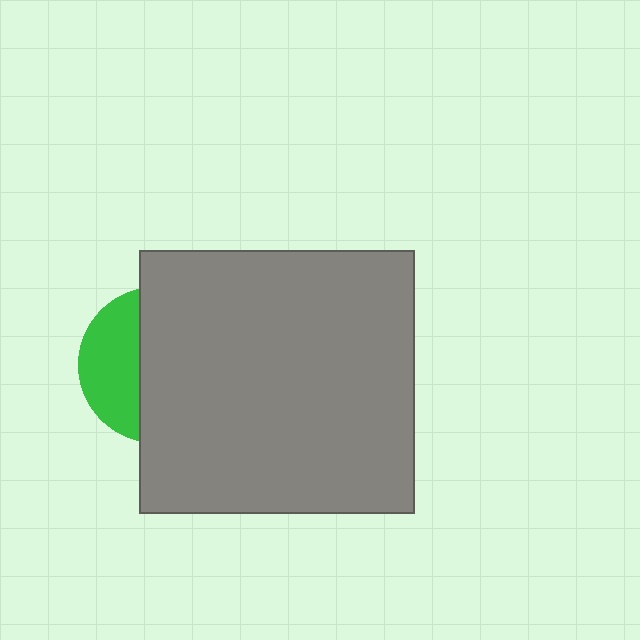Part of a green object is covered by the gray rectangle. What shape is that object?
It is a circle.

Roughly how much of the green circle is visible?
A small part of it is visible (roughly 37%).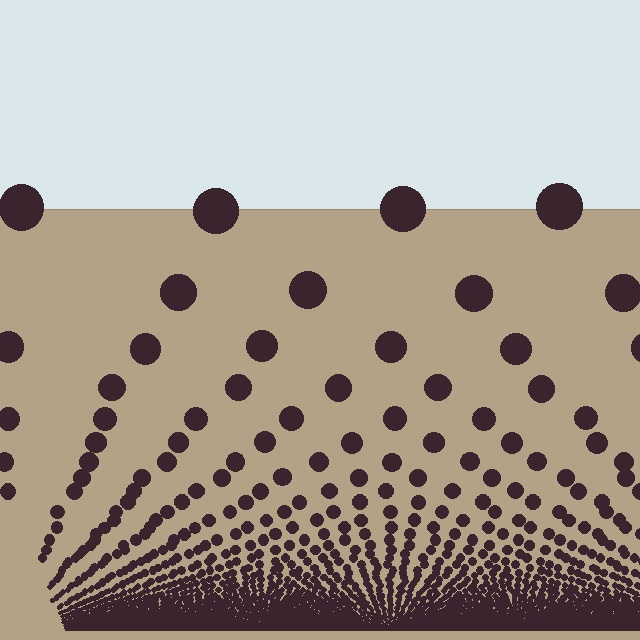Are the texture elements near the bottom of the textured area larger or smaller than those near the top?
Smaller. The gradient is inverted — elements near the bottom are smaller and denser.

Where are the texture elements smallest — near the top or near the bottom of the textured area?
Near the bottom.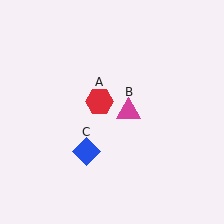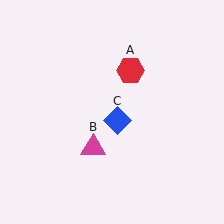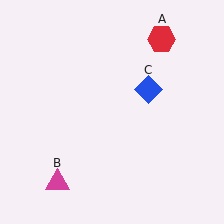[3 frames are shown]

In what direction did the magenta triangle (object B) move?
The magenta triangle (object B) moved down and to the left.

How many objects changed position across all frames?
3 objects changed position: red hexagon (object A), magenta triangle (object B), blue diamond (object C).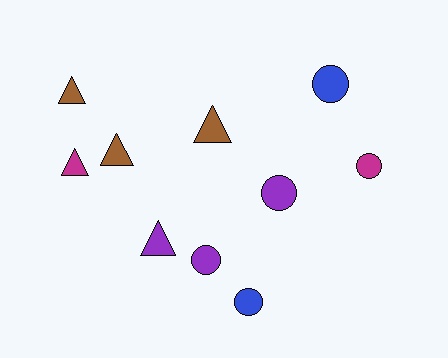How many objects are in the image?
There are 10 objects.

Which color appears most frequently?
Purple, with 3 objects.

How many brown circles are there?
There are no brown circles.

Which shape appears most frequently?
Circle, with 5 objects.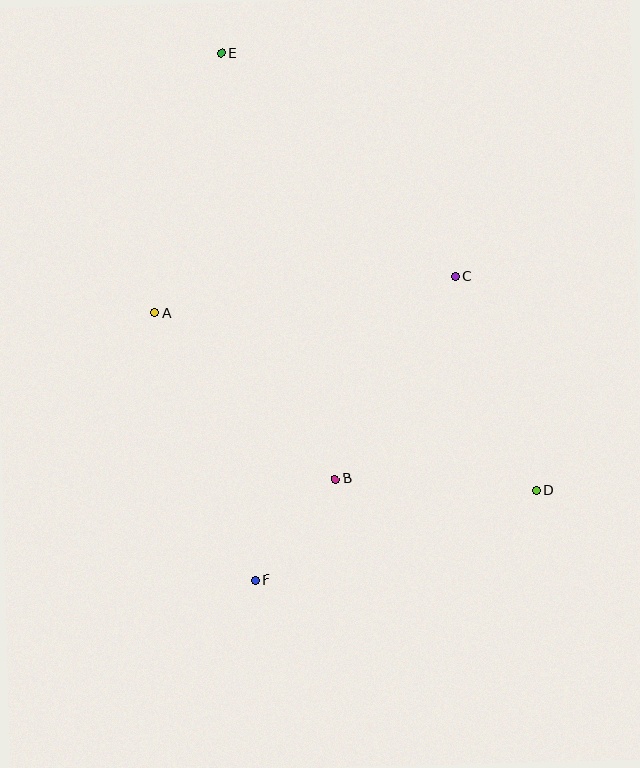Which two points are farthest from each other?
Points D and E are farthest from each other.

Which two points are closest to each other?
Points B and F are closest to each other.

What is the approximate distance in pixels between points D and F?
The distance between D and F is approximately 295 pixels.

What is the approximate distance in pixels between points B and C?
The distance between B and C is approximately 236 pixels.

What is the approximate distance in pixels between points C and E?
The distance between C and E is approximately 324 pixels.